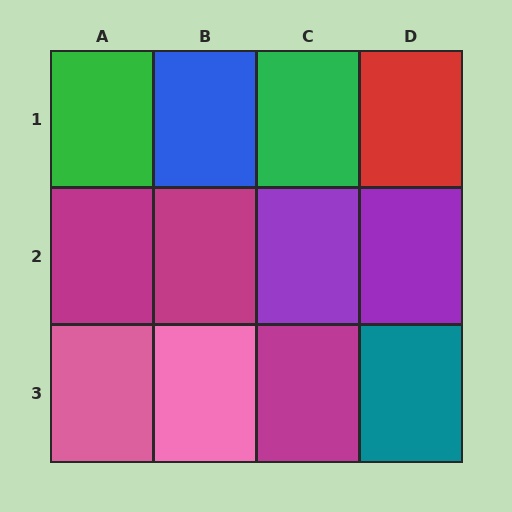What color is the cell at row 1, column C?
Green.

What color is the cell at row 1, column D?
Red.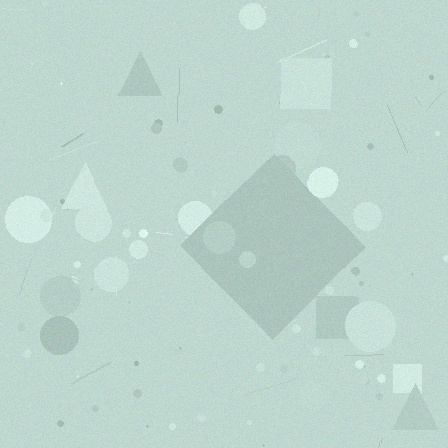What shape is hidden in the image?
A diamond is hidden in the image.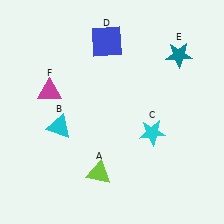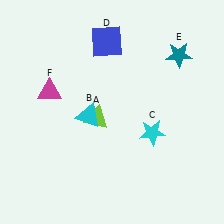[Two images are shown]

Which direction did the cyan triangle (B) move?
The cyan triangle (B) moved right.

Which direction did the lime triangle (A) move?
The lime triangle (A) moved up.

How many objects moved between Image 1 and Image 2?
2 objects moved between the two images.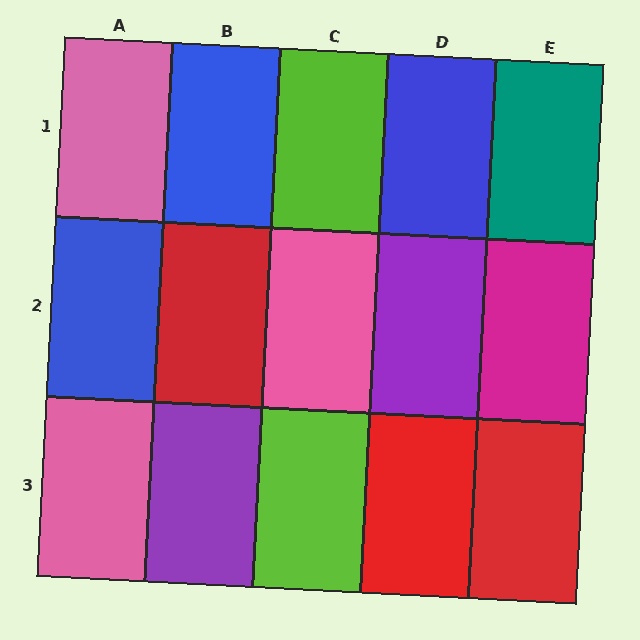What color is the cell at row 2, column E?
Magenta.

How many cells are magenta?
1 cell is magenta.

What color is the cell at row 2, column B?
Red.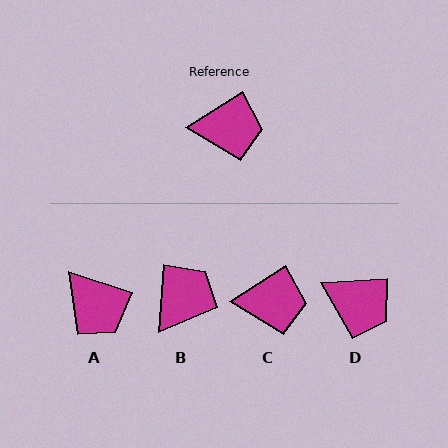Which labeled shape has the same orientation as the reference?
C.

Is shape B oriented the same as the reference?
No, it is off by about 54 degrees.